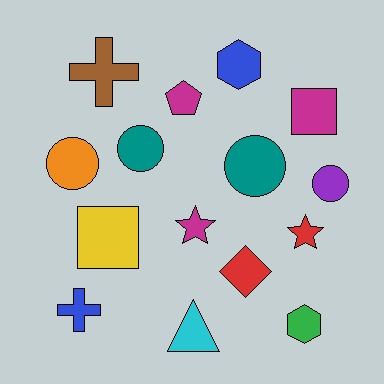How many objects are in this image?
There are 15 objects.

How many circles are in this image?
There are 4 circles.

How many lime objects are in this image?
There are no lime objects.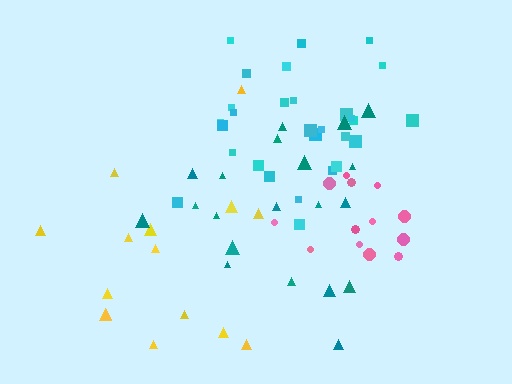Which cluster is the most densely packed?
Cyan.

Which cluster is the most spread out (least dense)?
Yellow.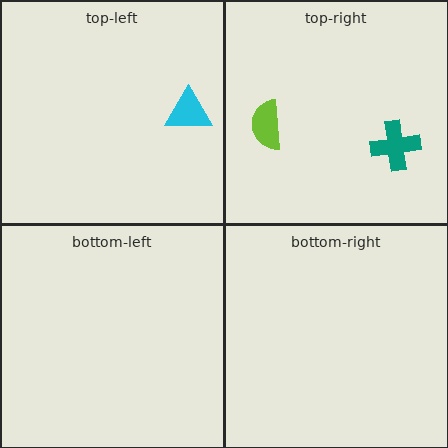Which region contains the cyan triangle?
The top-left region.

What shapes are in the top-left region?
The cyan triangle.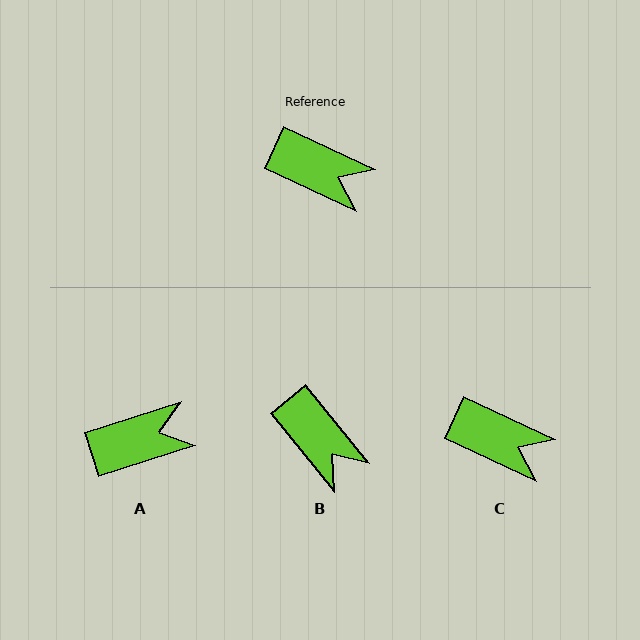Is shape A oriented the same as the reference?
No, it is off by about 43 degrees.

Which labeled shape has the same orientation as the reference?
C.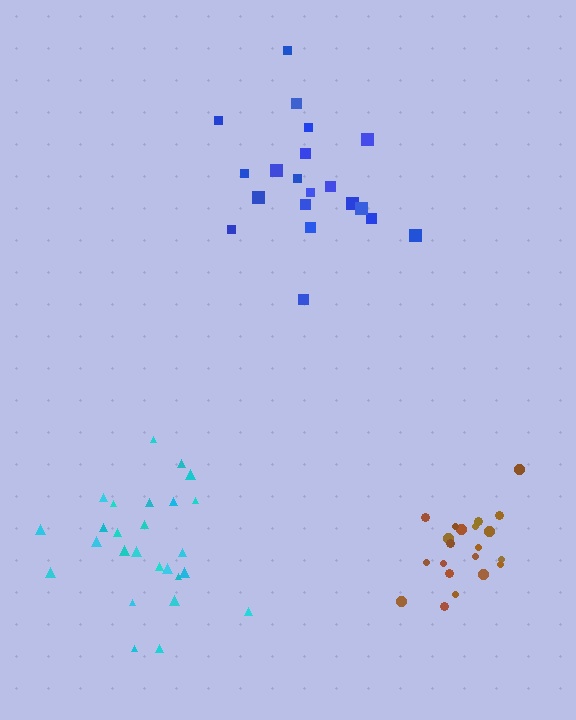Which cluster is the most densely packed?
Brown.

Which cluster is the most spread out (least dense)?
Cyan.